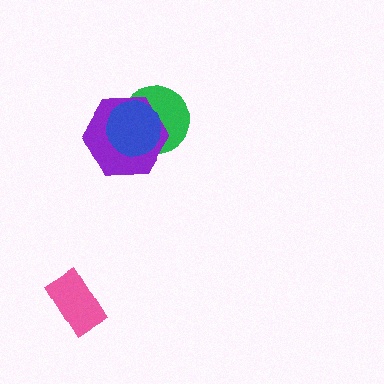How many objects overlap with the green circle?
2 objects overlap with the green circle.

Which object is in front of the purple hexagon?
The blue circle is in front of the purple hexagon.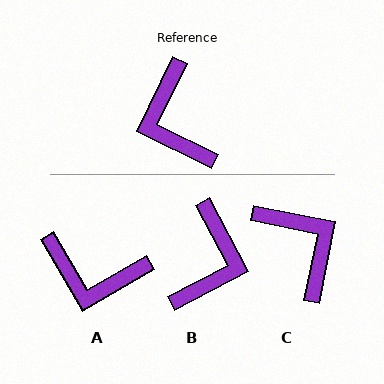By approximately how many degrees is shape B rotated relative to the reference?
Approximately 144 degrees counter-clockwise.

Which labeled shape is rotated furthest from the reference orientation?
C, about 165 degrees away.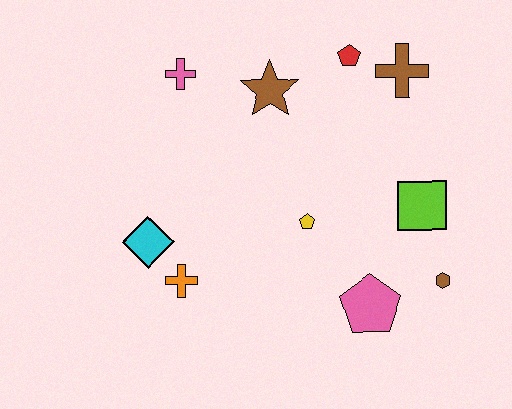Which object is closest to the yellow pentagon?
The pink pentagon is closest to the yellow pentagon.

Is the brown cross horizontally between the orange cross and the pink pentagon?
No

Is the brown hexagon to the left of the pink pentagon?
No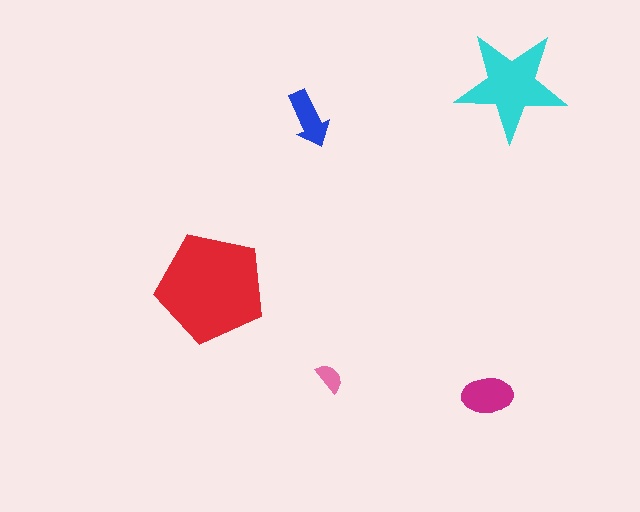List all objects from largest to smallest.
The red pentagon, the cyan star, the magenta ellipse, the blue arrow, the pink semicircle.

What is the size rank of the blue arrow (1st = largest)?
4th.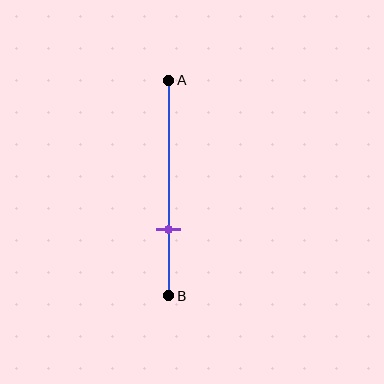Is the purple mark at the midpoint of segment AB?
No, the mark is at about 70% from A, not at the 50% midpoint.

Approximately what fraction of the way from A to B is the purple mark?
The purple mark is approximately 70% of the way from A to B.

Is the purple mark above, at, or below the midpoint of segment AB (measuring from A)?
The purple mark is below the midpoint of segment AB.